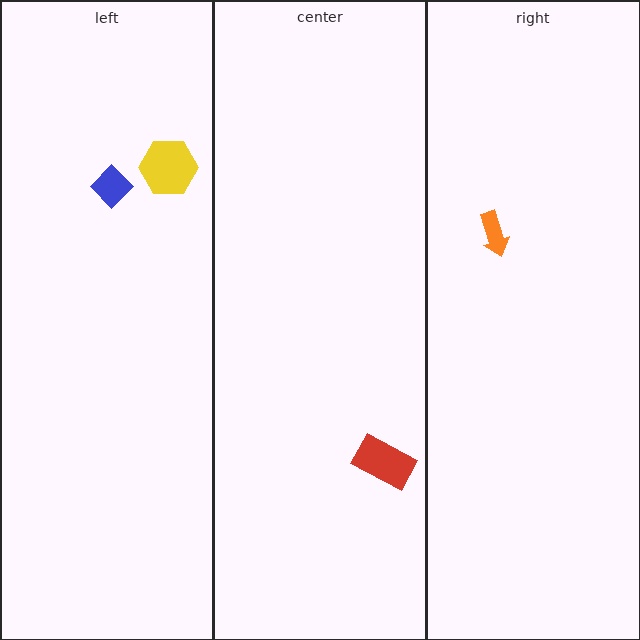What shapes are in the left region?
The blue diamond, the yellow hexagon.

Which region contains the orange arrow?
The right region.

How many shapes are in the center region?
1.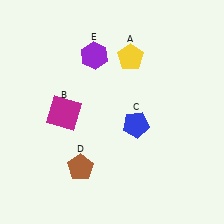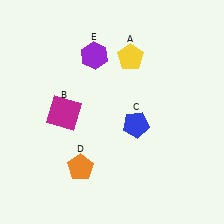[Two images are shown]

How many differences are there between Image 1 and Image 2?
There is 1 difference between the two images.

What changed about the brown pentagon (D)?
In Image 1, D is brown. In Image 2, it changed to orange.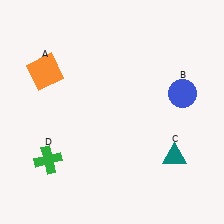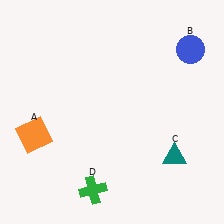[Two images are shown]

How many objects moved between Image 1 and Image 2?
3 objects moved between the two images.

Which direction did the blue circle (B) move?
The blue circle (B) moved up.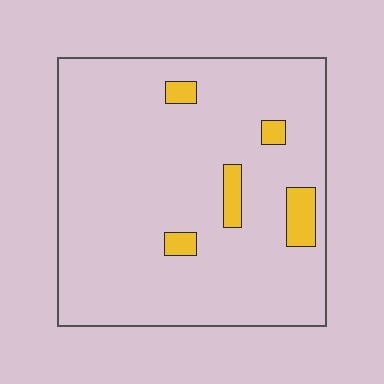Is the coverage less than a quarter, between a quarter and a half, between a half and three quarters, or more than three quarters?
Less than a quarter.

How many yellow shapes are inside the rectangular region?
5.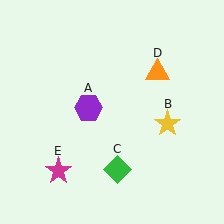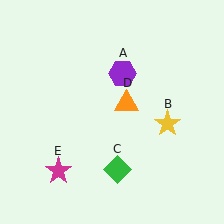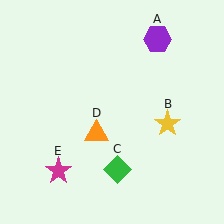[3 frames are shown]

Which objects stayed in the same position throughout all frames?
Yellow star (object B) and green diamond (object C) and magenta star (object E) remained stationary.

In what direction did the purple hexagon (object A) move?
The purple hexagon (object A) moved up and to the right.